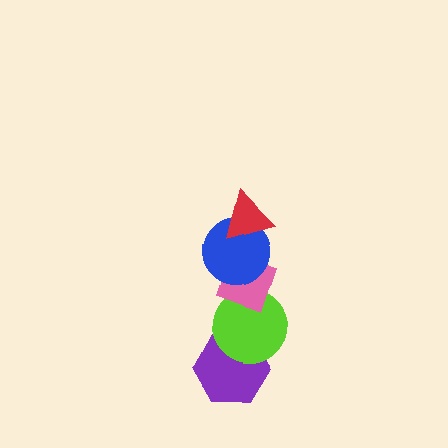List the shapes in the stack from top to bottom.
From top to bottom: the red triangle, the blue circle, the pink diamond, the lime circle, the purple hexagon.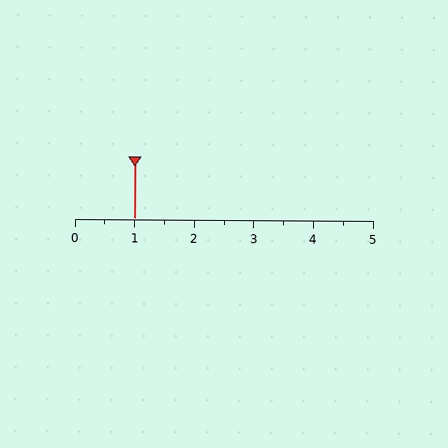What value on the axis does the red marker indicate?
The marker indicates approximately 1.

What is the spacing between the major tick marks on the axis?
The major ticks are spaced 1 apart.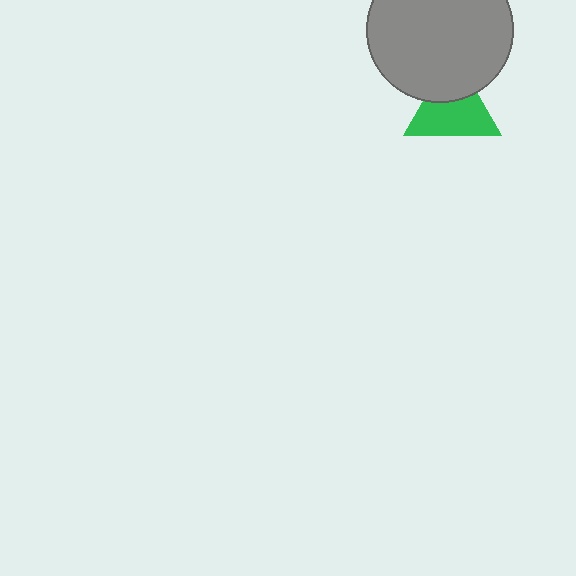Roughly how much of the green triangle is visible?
Most of it is visible (roughly 65%).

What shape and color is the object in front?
The object in front is a gray circle.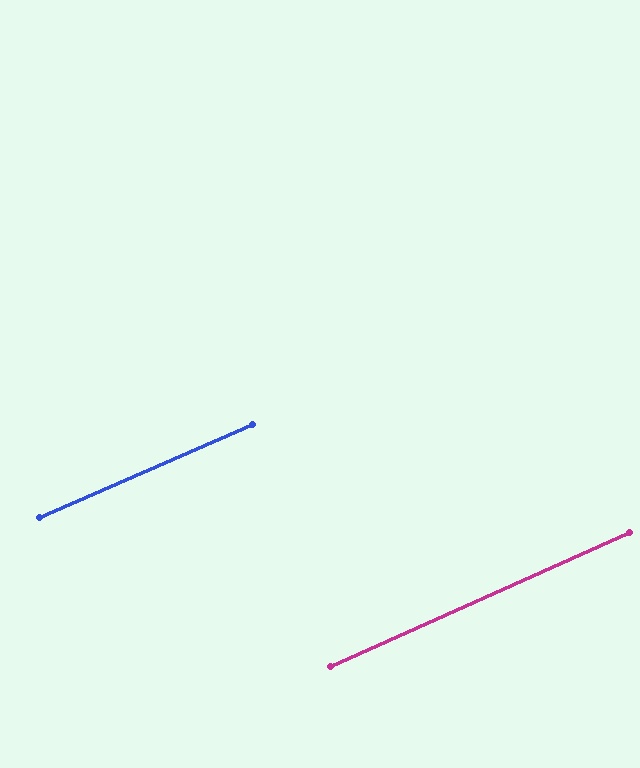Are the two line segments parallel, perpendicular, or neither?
Parallel — their directions differ by only 0.6°.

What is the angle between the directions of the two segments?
Approximately 1 degree.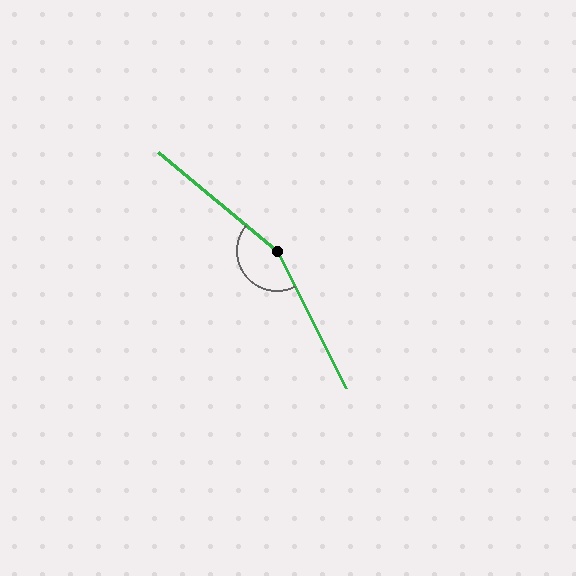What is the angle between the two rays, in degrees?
Approximately 156 degrees.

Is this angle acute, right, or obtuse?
It is obtuse.